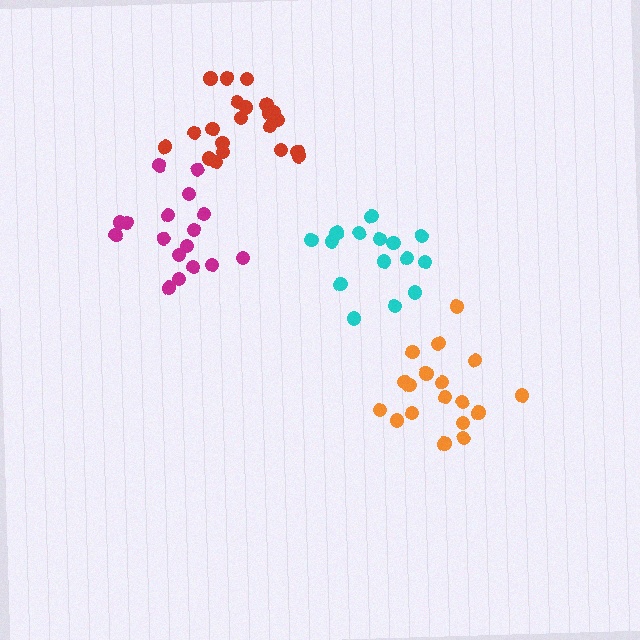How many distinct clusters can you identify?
There are 4 distinct clusters.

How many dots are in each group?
Group 1: 17 dots, Group 2: 21 dots, Group 3: 18 dots, Group 4: 15 dots (71 total).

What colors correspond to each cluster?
The clusters are colored: magenta, red, orange, cyan.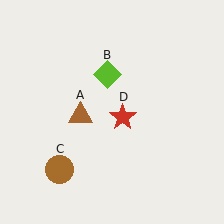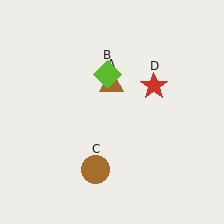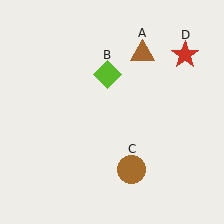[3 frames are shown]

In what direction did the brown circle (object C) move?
The brown circle (object C) moved right.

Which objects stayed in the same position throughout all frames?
Lime diamond (object B) remained stationary.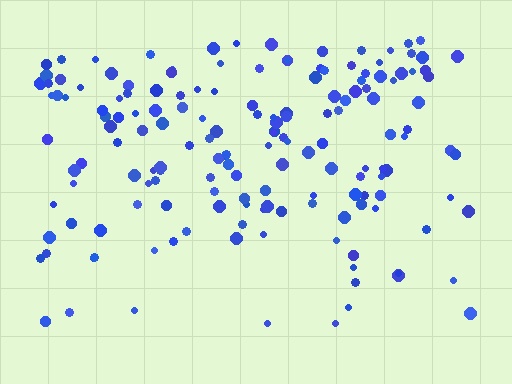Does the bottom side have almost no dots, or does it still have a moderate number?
Still a moderate number, just noticeably fewer than the top.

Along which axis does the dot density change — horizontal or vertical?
Vertical.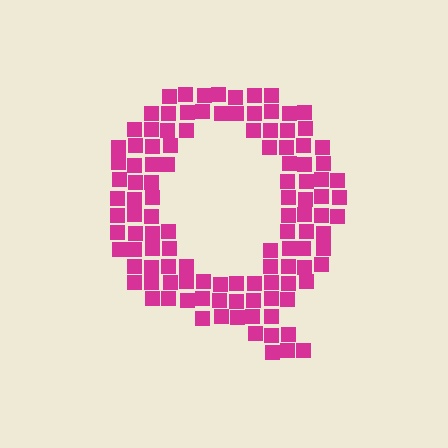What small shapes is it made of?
It is made of small squares.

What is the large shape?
The large shape is the letter Q.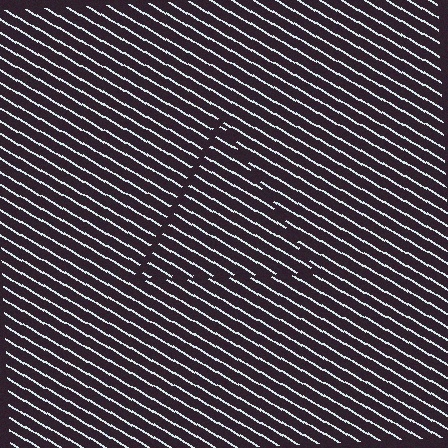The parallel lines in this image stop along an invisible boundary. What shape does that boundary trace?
An illusory triangle. The interior of the shape contains the same grating, shifted by half a period — the contour is defined by the phase discontinuity where line-ends from the inner and outer gratings abut.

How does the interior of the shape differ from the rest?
The interior of the shape contains the same grating, shifted by half a period — the contour is defined by the phase discontinuity where line-ends from the inner and outer gratings abut.